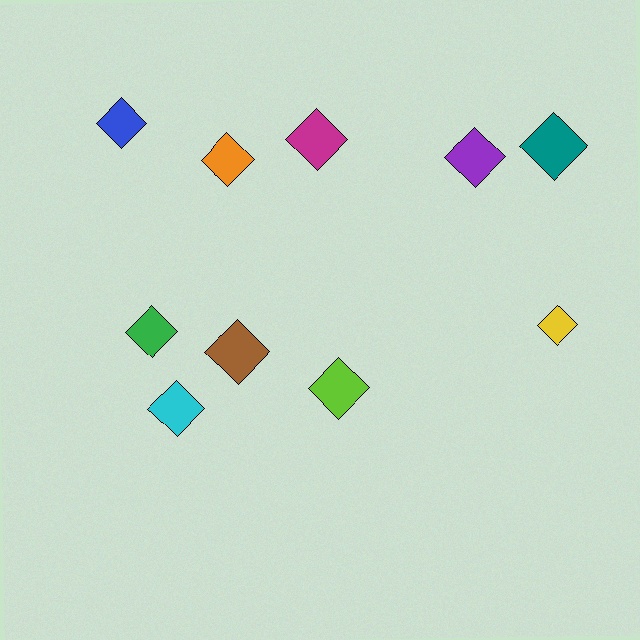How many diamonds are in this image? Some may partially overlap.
There are 10 diamonds.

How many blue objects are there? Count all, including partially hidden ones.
There is 1 blue object.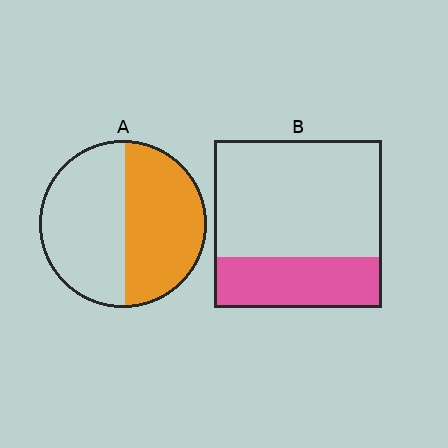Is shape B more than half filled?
No.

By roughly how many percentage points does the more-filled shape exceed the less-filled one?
By roughly 20 percentage points (A over B).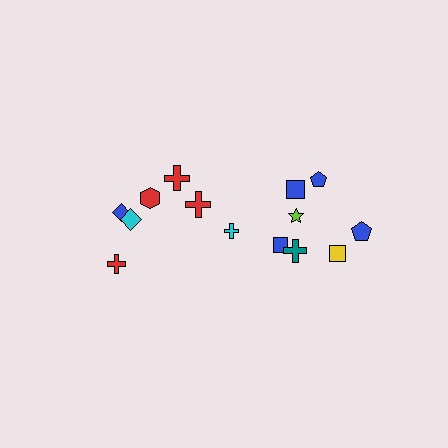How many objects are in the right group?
There are 8 objects.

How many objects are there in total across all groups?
There are 14 objects.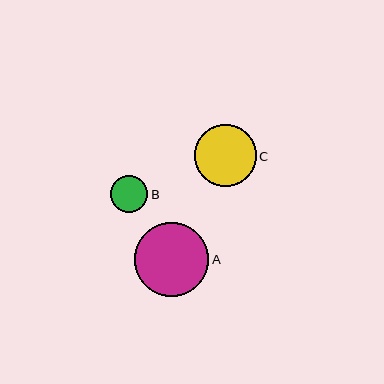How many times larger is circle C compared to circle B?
Circle C is approximately 1.7 times the size of circle B.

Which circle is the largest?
Circle A is the largest with a size of approximately 74 pixels.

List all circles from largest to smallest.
From largest to smallest: A, C, B.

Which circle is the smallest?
Circle B is the smallest with a size of approximately 37 pixels.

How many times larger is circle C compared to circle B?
Circle C is approximately 1.7 times the size of circle B.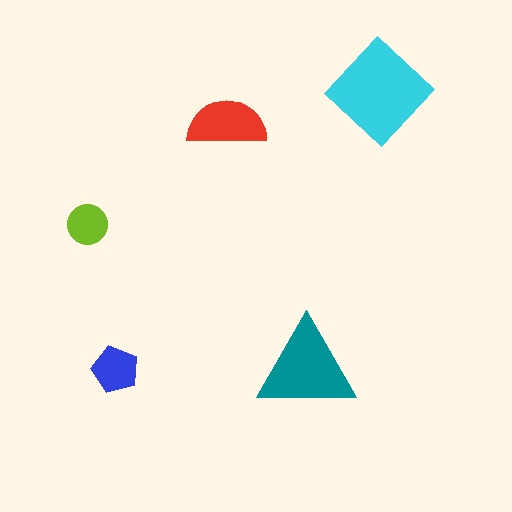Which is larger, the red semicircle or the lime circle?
The red semicircle.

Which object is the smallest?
The lime circle.